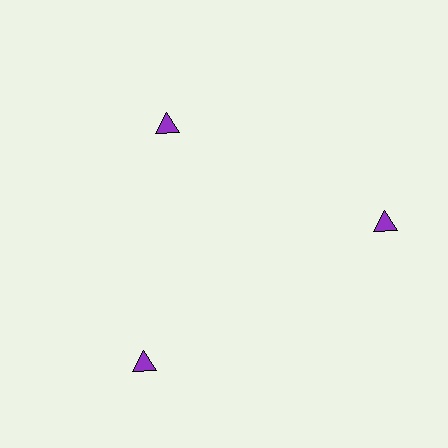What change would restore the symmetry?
The symmetry would be restored by moving it outward, back onto the ring so that all 3 triangles sit at equal angles and equal distance from the center.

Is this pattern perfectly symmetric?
No. The 3 purple triangles are arranged in a ring, but one element near the 11 o'clock position is pulled inward toward the center, breaking the 3-fold rotational symmetry.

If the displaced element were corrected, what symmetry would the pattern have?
It would have 3-fold rotational symmetry — the pattern would map onto itself every 120 degrees.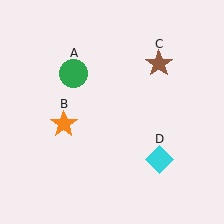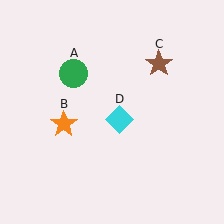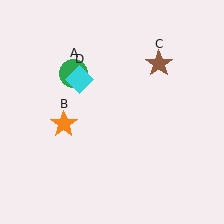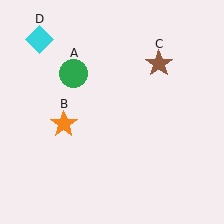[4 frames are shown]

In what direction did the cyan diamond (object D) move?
The cyan diamond (object D) moved up and to the left.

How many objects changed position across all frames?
1 object changed position: cyan diamond (object D).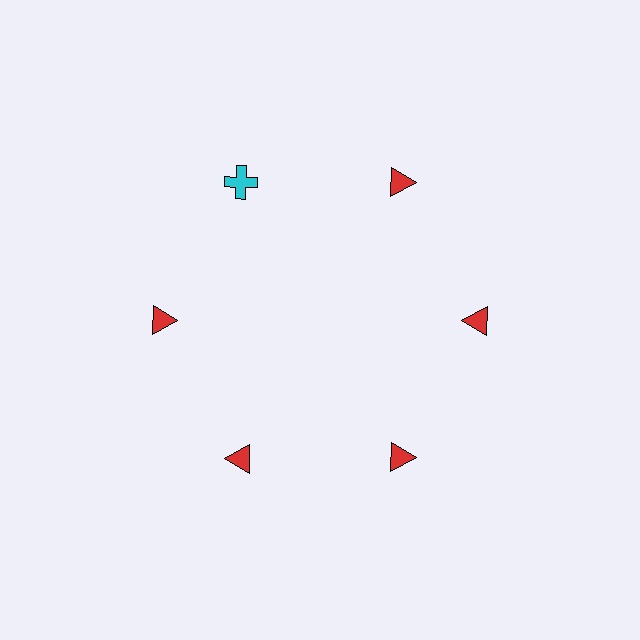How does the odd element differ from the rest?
It differs in both color (cyan instead of red) and shape (cross instead of triangle).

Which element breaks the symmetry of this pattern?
The cyan cross at roughly the 11 o'clock position breaks the symmetry. All other shapes are red triangles.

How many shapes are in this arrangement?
There are 6 shapes arranged in a ring pattern.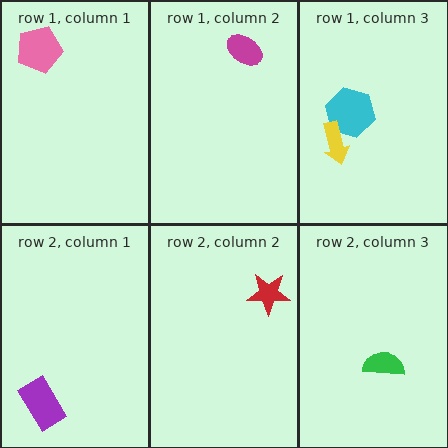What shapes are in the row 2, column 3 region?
The green semicircle.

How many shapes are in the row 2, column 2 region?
1.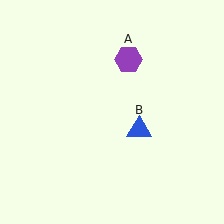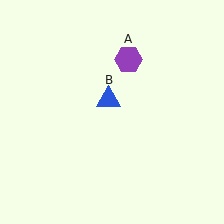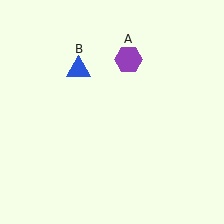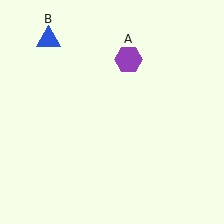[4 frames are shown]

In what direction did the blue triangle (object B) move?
The blue triangle (object B) moved up and to the left.